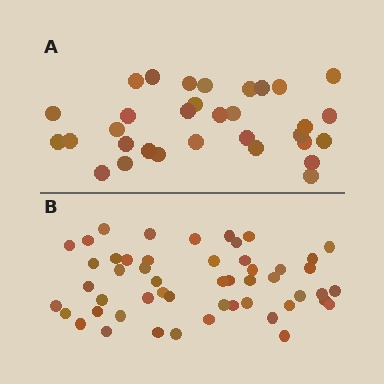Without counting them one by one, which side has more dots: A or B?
Region B (the bottom region) has more dots.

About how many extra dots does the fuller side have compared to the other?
Region B has approximately 20 more dots than region A.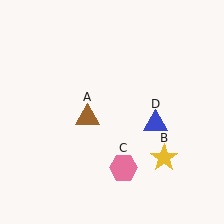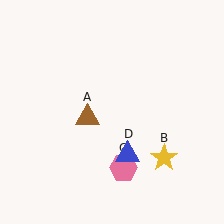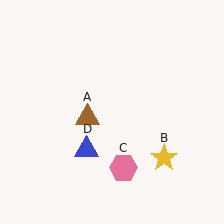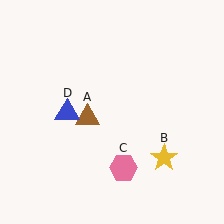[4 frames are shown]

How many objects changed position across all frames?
1 object changed position: blue triangle (object D).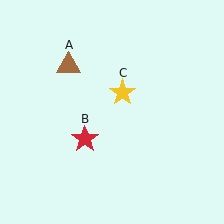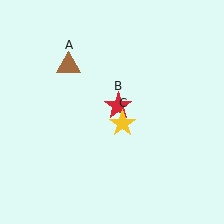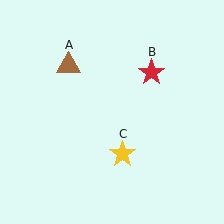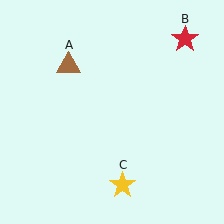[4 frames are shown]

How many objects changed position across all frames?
2 objects changed position: red star (object B), yellow star (object C).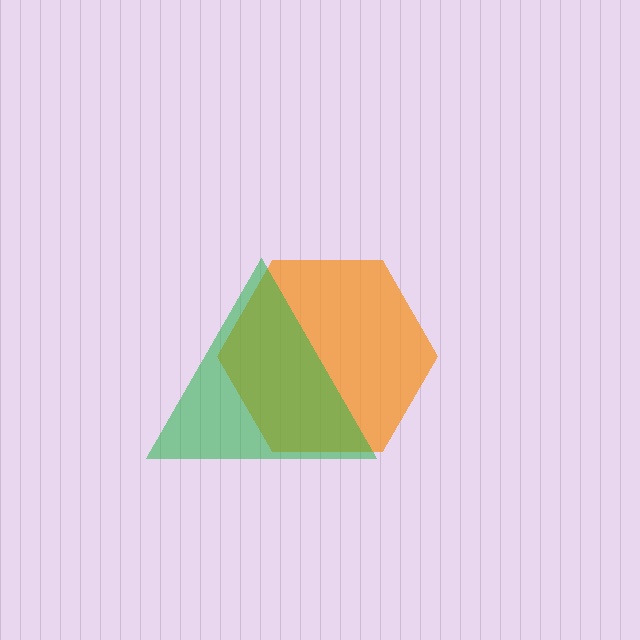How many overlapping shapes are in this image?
There are 2 overlapping shapes in the image.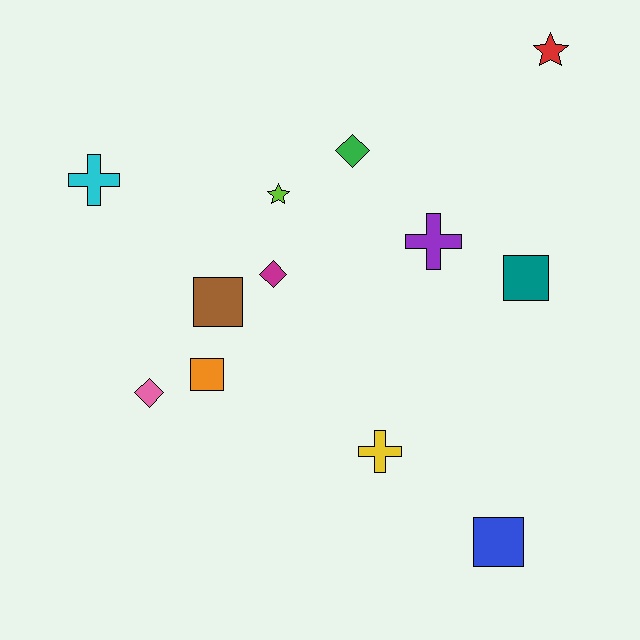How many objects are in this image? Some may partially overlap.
There are 12 objects.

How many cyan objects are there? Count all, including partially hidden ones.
There is 1 cyan object.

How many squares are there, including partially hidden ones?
There are 4 squares.